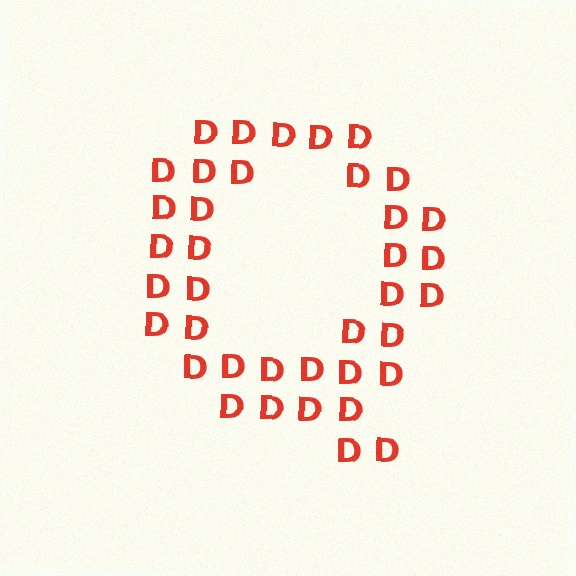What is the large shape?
The large shape is the letter Q.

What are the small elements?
The small elements are letter D's.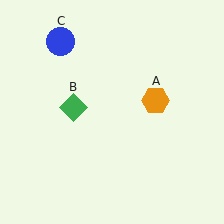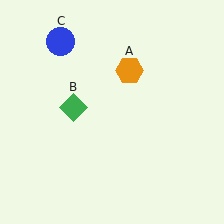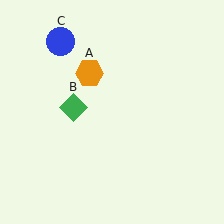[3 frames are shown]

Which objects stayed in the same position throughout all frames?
Green diamond (object B) and blue circle (object C) remained stationary.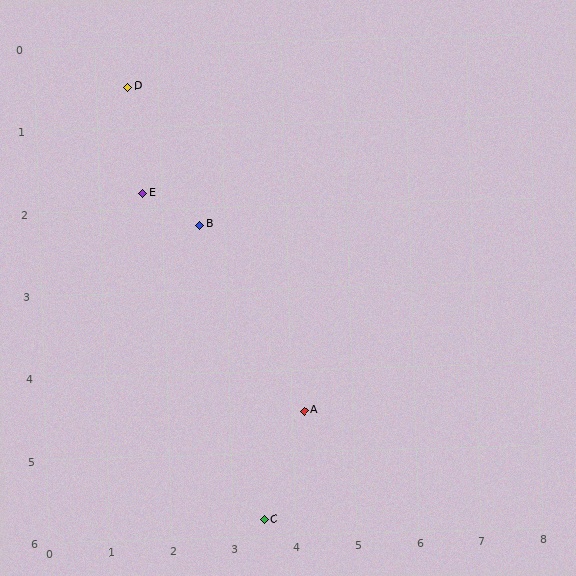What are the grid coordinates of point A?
Point A is at approximately (4.2, 4.5).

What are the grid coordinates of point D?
Point D is at approximately (1.5, 0.5).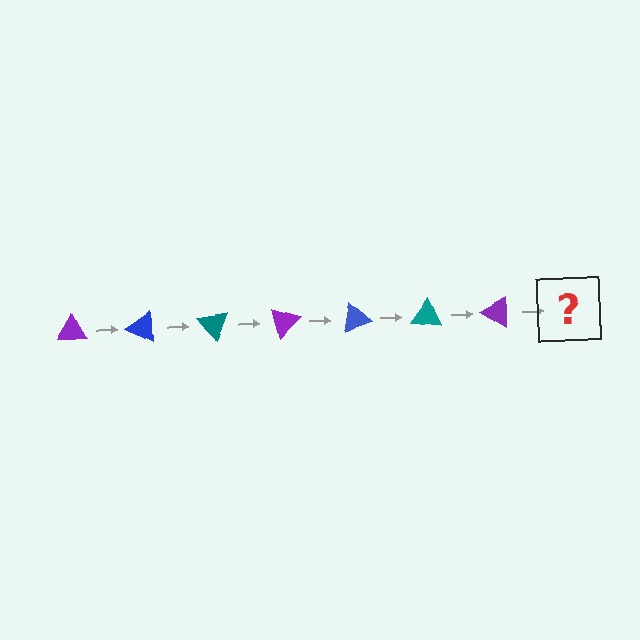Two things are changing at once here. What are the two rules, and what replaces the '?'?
The two rules are that it rotates 25 degrees each step and the color cycles through purple, blue, and teal. The '?' should be a blue triangle, rotated 175 degrees from the start.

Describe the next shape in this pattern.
It should be a blue triangle, rotated 175 degrees from the start.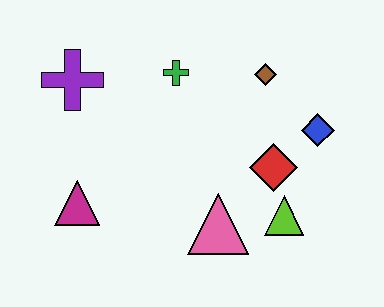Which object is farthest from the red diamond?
The purple cross is farthest from the red diamond.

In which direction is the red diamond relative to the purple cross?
The red diamond is to the right of the purple cross.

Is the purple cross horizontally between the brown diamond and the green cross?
No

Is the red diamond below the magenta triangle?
No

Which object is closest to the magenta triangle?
The purple cross is closest to the magenta triangle.